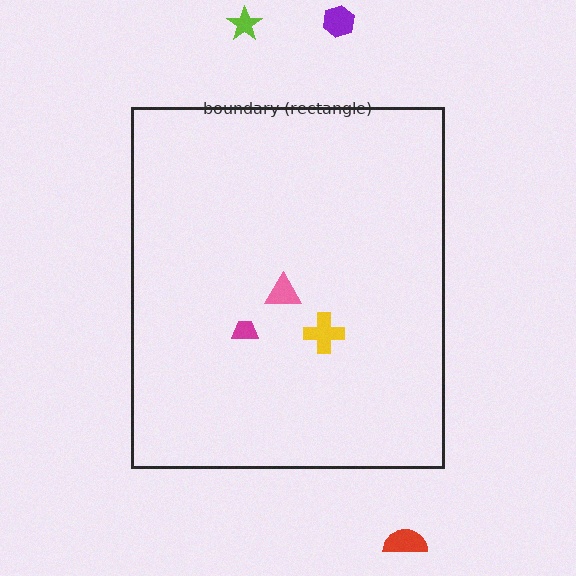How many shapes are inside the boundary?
3 inside, 3 outside.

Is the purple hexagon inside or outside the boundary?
Outside.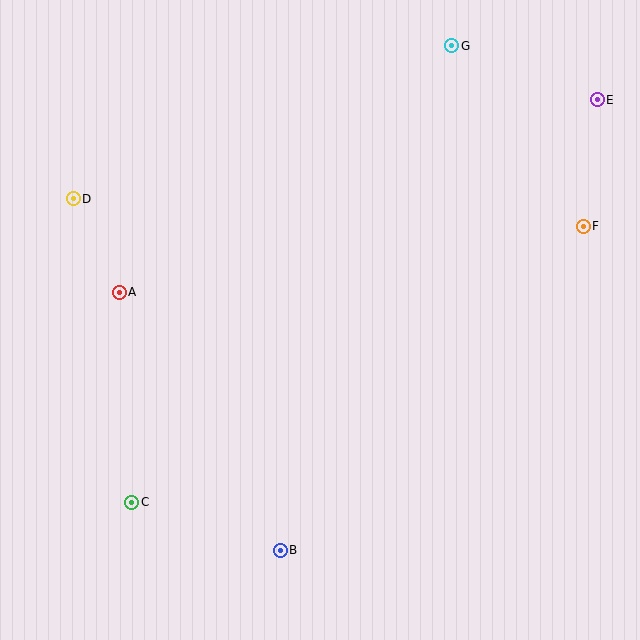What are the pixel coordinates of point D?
Point D is at (73, 199).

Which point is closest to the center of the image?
Point A at (119, 292) is closest to the center.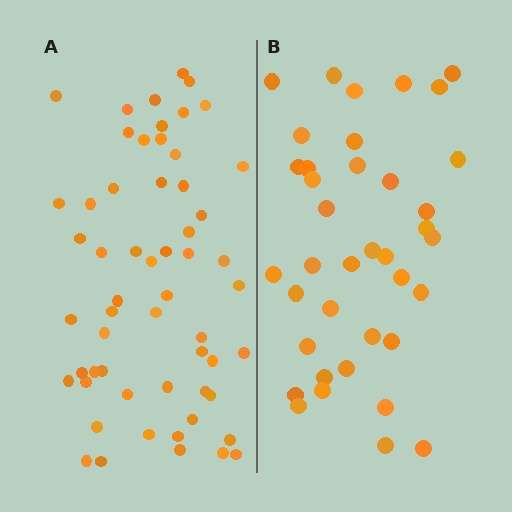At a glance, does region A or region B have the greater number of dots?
Region A (the left region) has more dots.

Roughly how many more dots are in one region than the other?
Region A has approximately 20 more dots than region B.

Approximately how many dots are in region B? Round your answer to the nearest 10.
About 40 dots. (The exact count is 38, which rounds to 40.)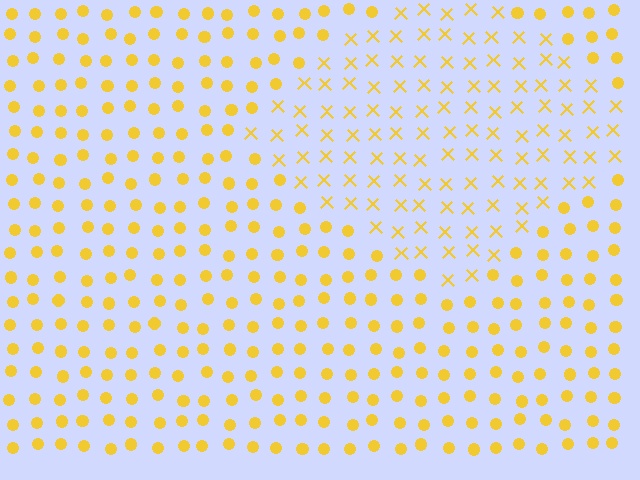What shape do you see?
I see a diamond.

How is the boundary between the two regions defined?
The boundary is defined by a change in element shape: X marks inside vs. circles outside. All elements share the same color and spacing.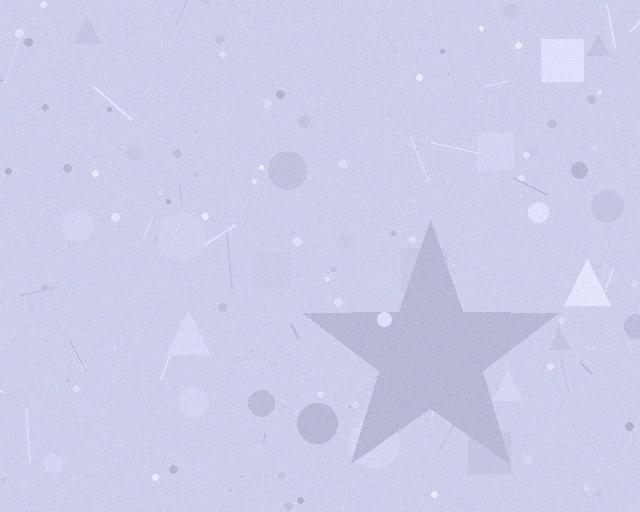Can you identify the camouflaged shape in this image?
The camouflaged shape is a star.